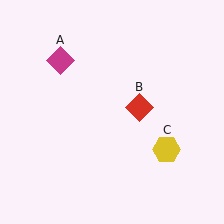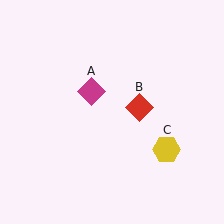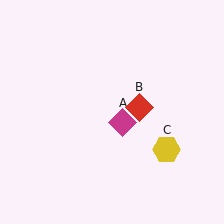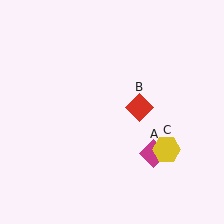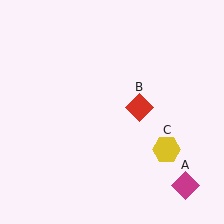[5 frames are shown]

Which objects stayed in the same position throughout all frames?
Red diamond (object B) and yellow hexagon (object C) remained stationary.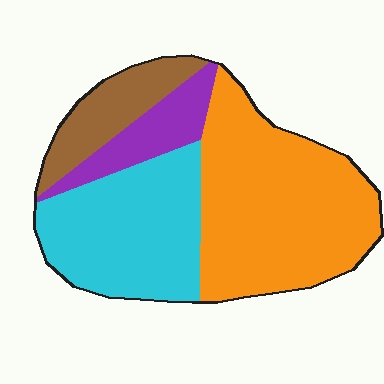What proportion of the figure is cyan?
Cyan takes up about one third (1/3) of the figure.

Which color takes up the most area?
Orange, at roughly 45%.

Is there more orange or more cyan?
Orange.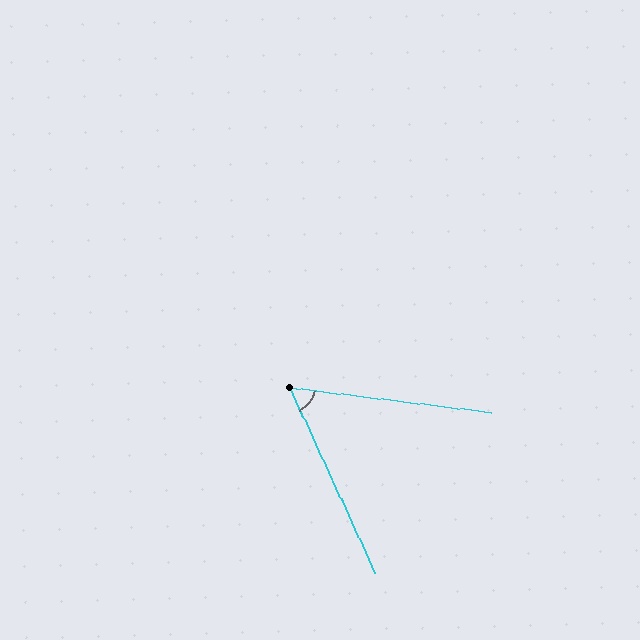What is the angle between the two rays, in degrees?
Approximately 59 degrees.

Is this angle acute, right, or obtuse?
It is acute.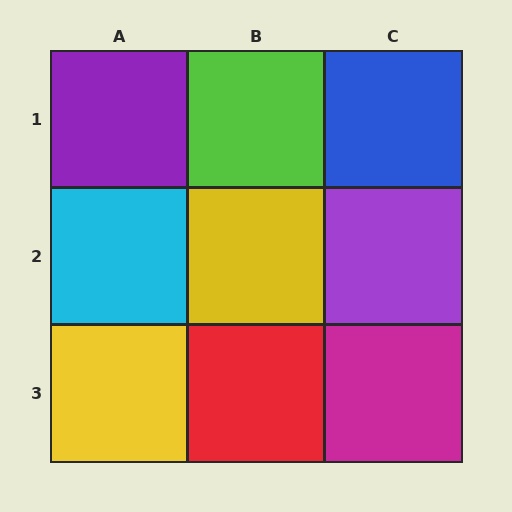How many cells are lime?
1 cell is lime.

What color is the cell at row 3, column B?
Red.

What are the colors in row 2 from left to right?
Cyan, yellow, purple.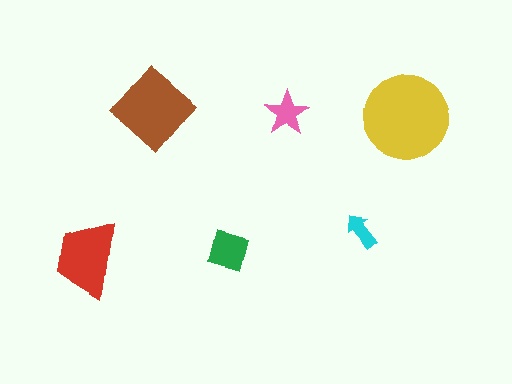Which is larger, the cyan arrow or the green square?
The green square.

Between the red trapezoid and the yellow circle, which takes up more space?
The yellow circle.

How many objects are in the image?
There are 6 objects in the image.